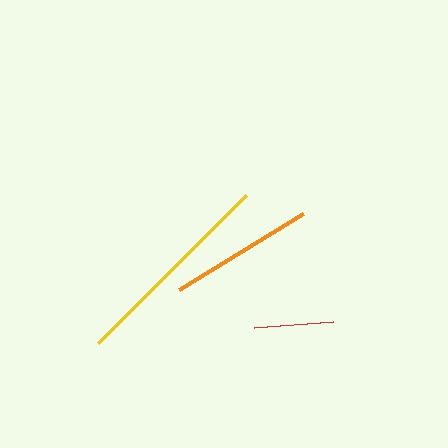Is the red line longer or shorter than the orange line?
The orange line is longer than the red line.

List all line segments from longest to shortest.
From longest to shortest: yellow, orange, red.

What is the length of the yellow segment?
The yellow segment is approximately 210 pixels long.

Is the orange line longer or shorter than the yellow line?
The yellow line is longer than the orange line.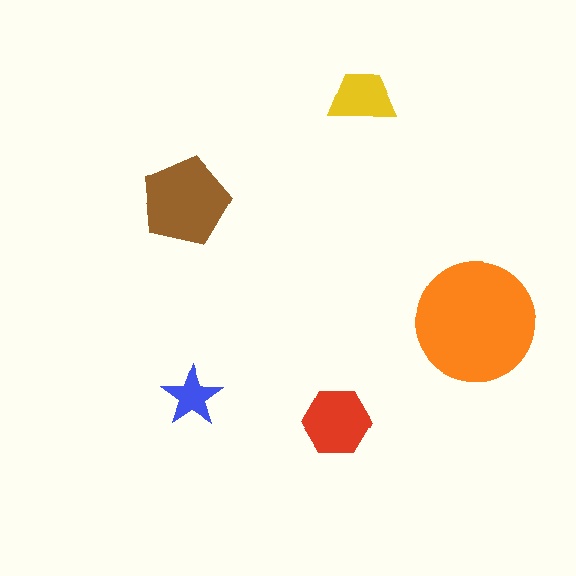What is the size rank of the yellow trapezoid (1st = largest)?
4th.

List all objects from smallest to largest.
The blue star, the yellow trapezoid, the red hexagon, the brown pentagon, the orange circle.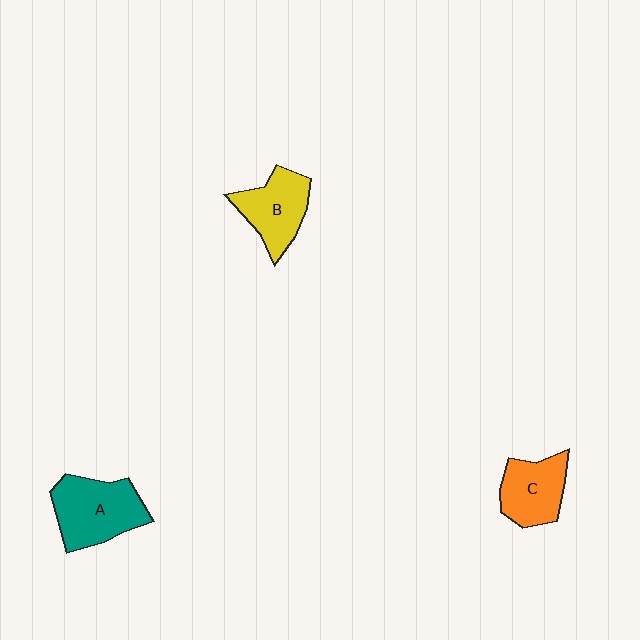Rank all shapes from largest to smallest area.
From largest to smallest: A (teal), B (yellow), C (orange).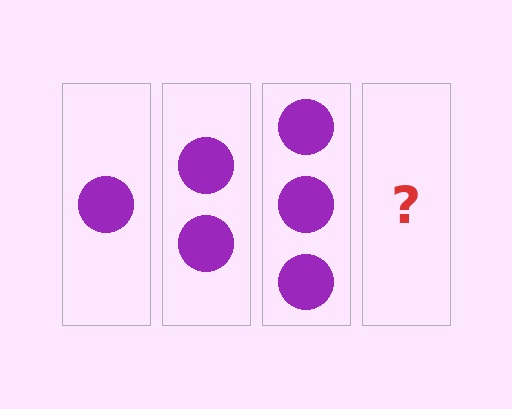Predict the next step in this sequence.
The next step is 4 circles.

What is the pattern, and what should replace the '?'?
The pattern is that each step adds one more circle. The '?' should be 4 circles.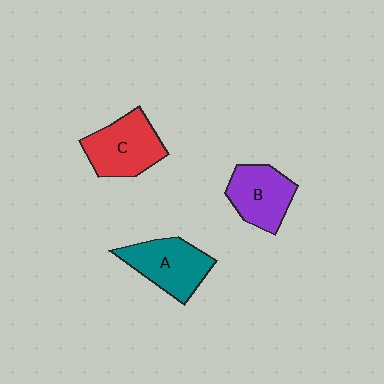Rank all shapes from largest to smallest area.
From largest to smallest: C (red), A (teal), B (purple).